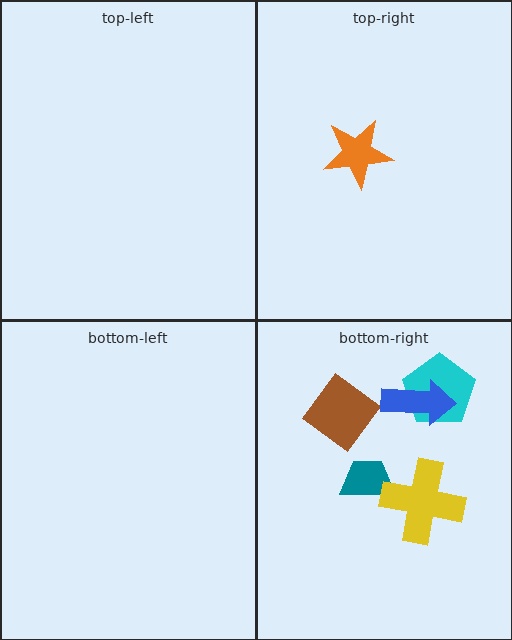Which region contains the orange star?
The top-right region.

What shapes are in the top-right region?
The orange star.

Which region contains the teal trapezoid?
The bottom-right region.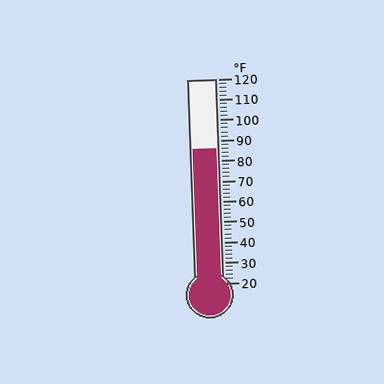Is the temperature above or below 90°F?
The temperature is below 90°F.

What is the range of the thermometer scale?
The thermometer scale ranges from 20°F to 120°F.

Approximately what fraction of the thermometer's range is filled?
The thermometer is filled to approximately 65% of its range.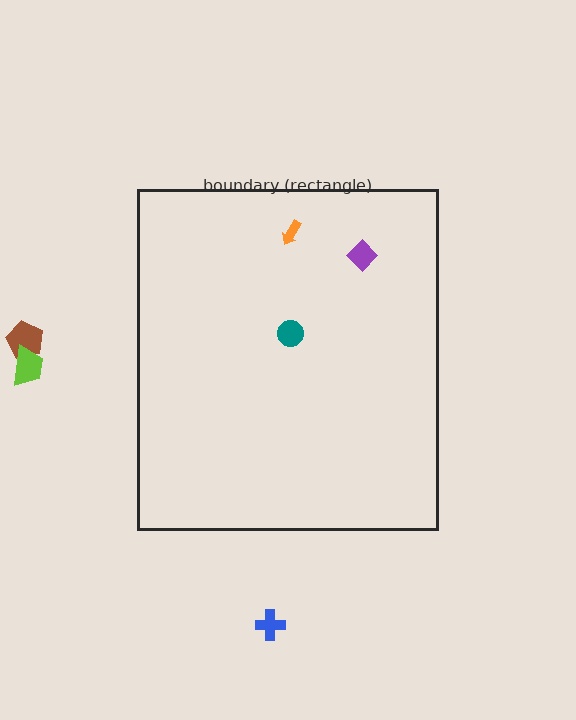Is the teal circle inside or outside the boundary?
Inside.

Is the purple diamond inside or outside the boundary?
Inside.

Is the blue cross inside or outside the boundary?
Outside.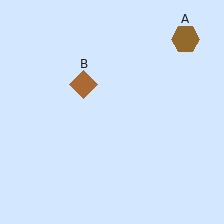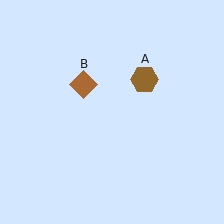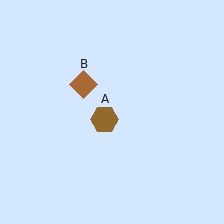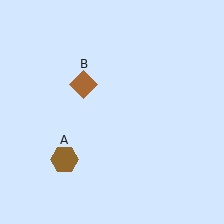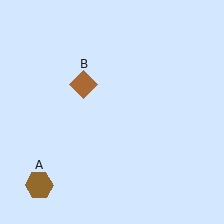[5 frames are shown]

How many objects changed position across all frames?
1 object changed position: brown hexagon (object A).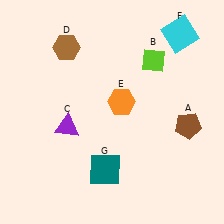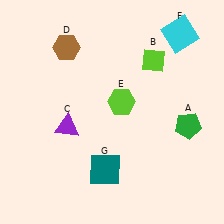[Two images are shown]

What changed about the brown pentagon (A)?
In Image 1, A is brown. In Image 2, it changed to green.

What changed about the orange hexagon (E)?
In Image 1, E is orange. In Image 2, it changed to lime.